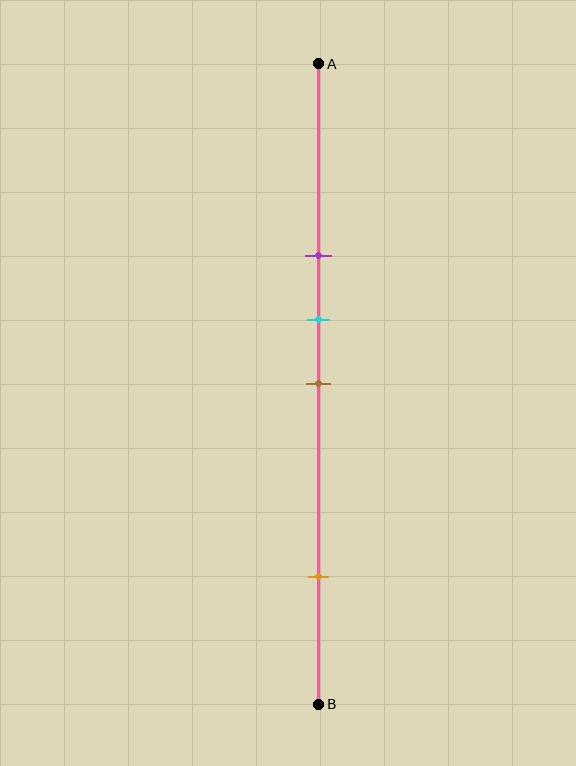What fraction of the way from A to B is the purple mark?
The purple mark is approximately 30% (0.3) of the way from A to B.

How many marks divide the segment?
There are 4 marks dividing the segment.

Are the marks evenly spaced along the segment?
No, the marks are not evenly spaced.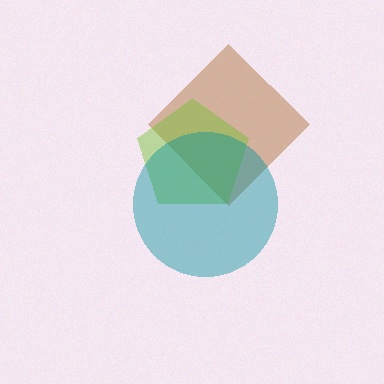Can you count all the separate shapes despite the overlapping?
Yes, there are 3 separate shapes.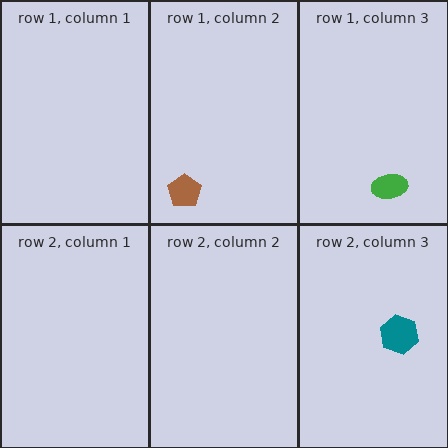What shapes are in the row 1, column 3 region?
The green ellipse.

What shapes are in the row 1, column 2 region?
The brown pentagon.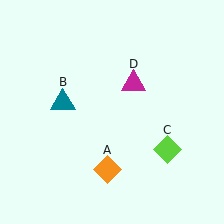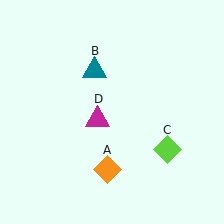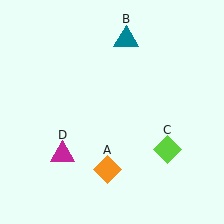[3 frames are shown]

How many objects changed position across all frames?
2 objects changed position: teal triangle (object B), magenta triangle (object D).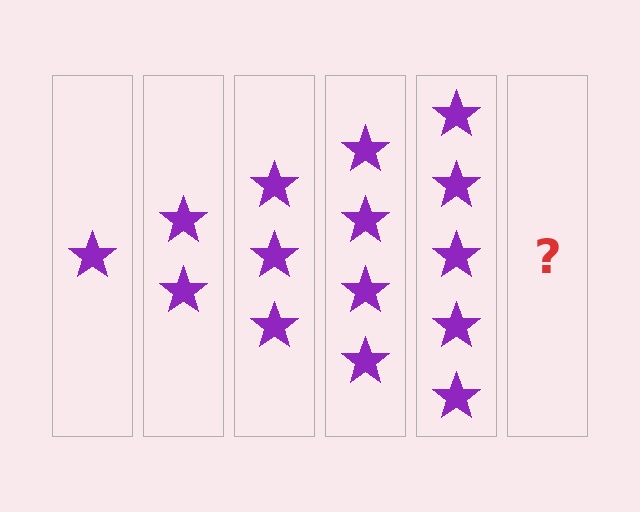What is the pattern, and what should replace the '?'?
The pattern is that each step adds one more star. The '?' should be 6 stars.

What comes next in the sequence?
The next element should be 6 stars.